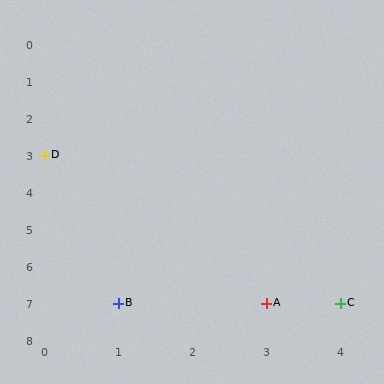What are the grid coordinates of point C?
Point C is at grid coordinates (4, 7).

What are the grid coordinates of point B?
Point B is at grid coordinates (1, 7).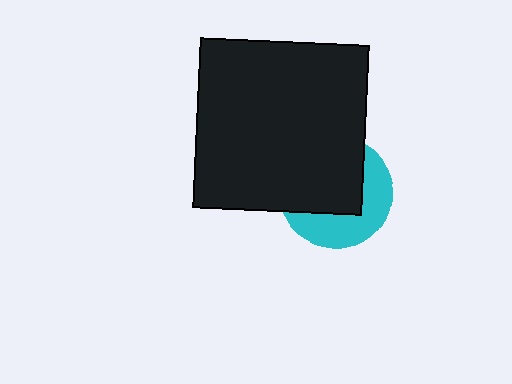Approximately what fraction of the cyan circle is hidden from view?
Roughly 59% of the cyan circle is hidden behind the black square.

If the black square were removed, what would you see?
You would see the complete cyan circle.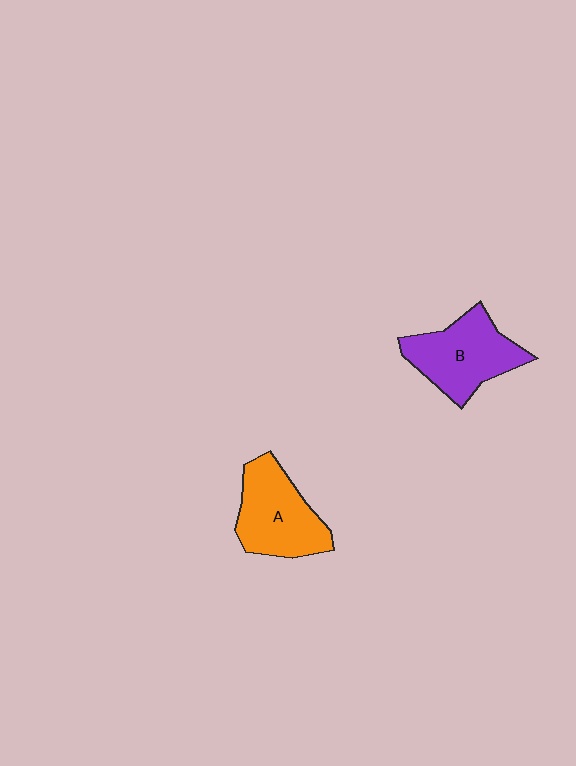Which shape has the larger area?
Shape B (purple).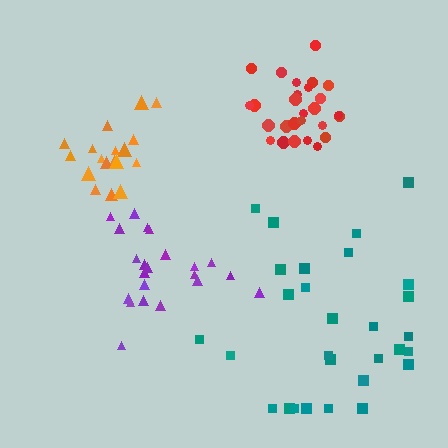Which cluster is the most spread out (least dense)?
Teal.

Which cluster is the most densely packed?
Red.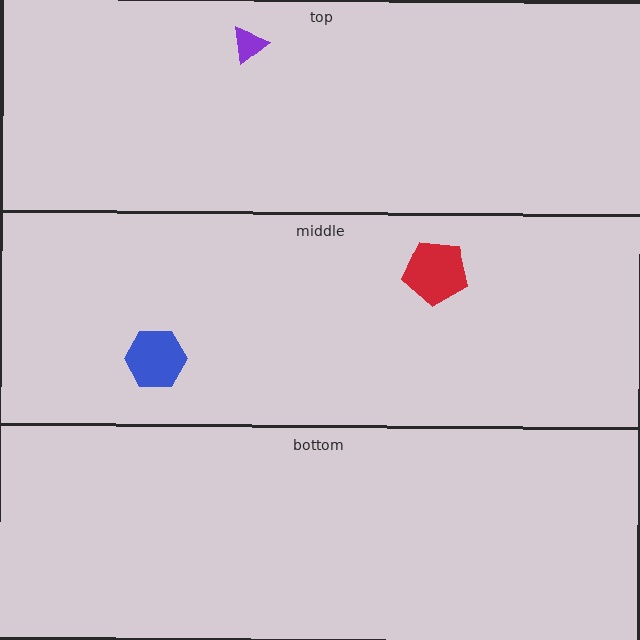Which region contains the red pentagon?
The middle region.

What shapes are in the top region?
The purple triangle.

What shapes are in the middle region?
The red pentagon, the blue hexagon.